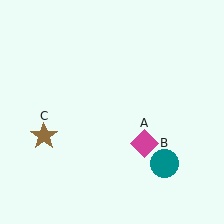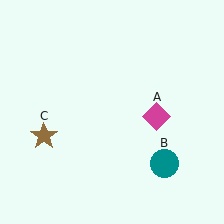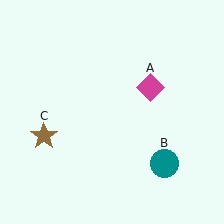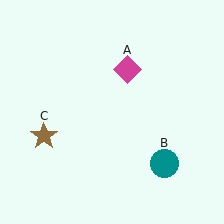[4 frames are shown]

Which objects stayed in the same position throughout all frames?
Teal circle (object B) and brown star (object C) remained stationary.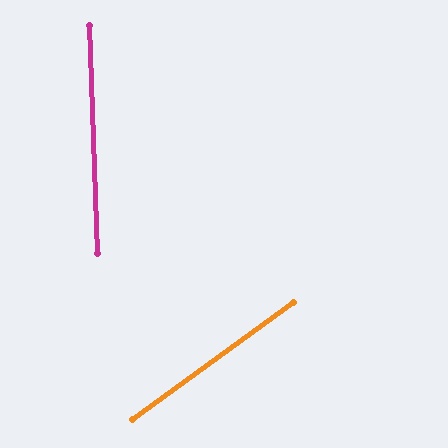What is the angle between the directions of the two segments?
Approximately 56 degrees.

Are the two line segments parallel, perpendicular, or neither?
Neither parallel nor perpendicular — they differ by about 56°.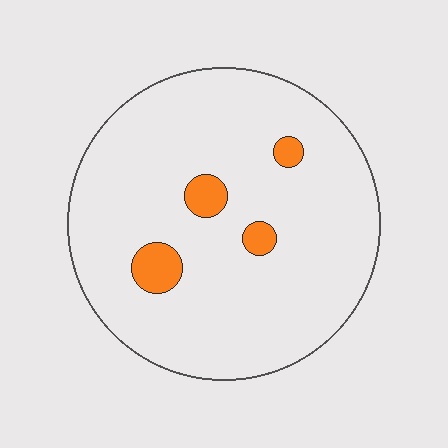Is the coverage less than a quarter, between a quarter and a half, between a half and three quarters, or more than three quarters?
Less than a quarter.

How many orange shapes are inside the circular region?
4.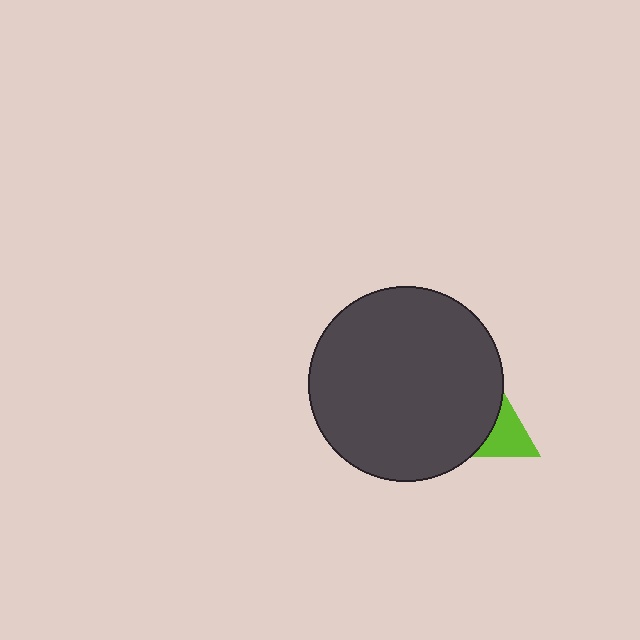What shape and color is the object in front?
The object in front is a dark gray circle.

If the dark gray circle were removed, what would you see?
You would see the complete lime triangle.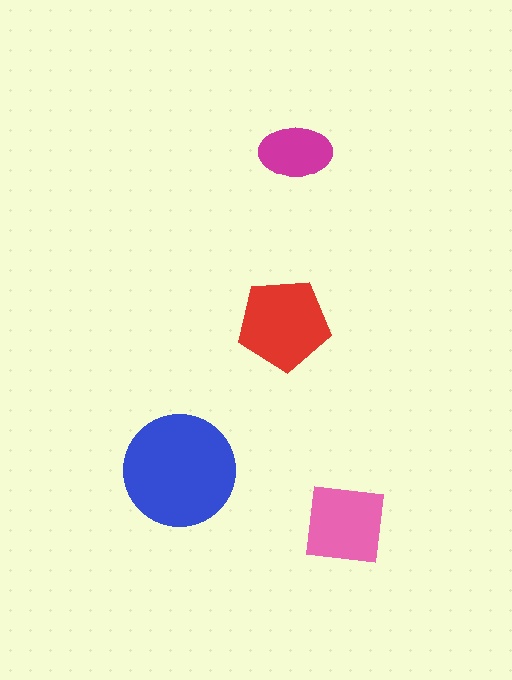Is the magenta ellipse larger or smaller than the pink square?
Smaller.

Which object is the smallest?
The magenta ellipse.